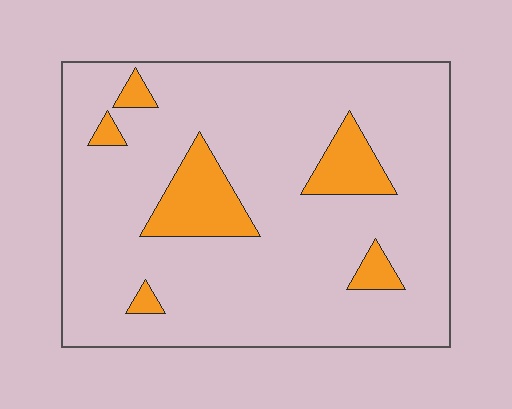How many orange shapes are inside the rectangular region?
6.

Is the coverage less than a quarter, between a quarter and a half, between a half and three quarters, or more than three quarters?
Less than a quarter.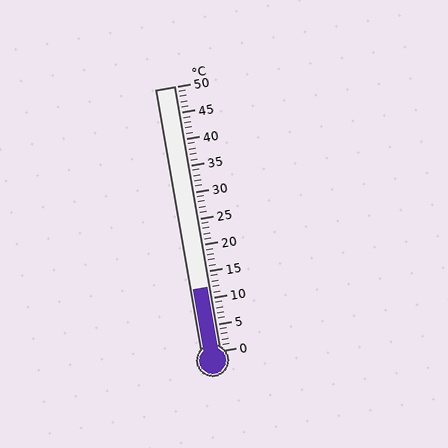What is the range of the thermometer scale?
The thermometer scale ranges from 0°C to 50°C.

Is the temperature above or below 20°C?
The temperature is below 20°C.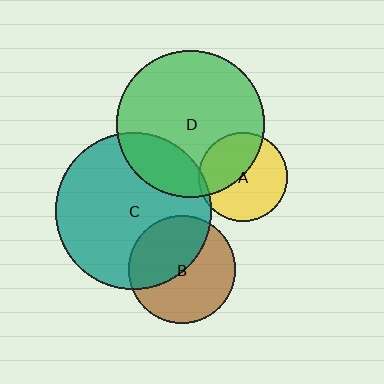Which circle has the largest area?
Circle C (teal).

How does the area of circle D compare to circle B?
Approximately 1.9 times.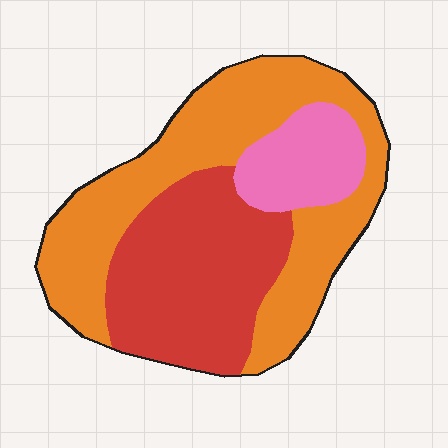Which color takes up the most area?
Orange, at roughly 50%.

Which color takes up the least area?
Pink, at roughly 15%.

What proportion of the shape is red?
Red covers 36% of the shape.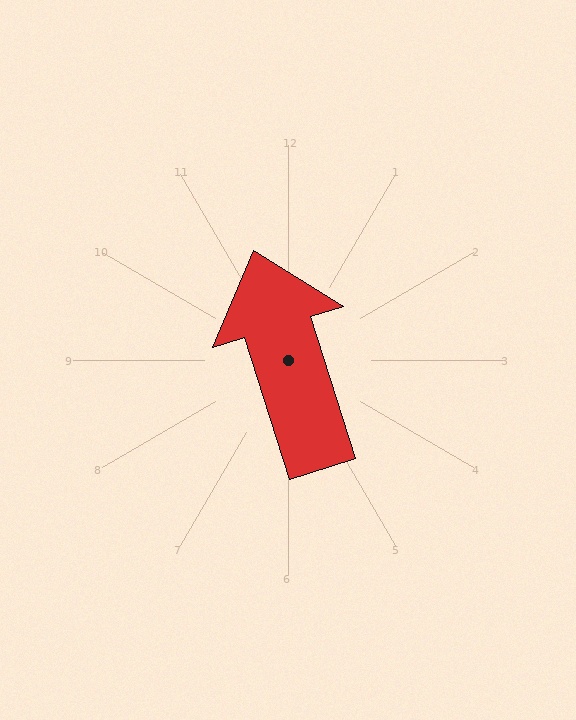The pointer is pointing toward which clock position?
Roughly 11 o'clock.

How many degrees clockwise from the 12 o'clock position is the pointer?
Approximately 343 degrees.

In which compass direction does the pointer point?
North.